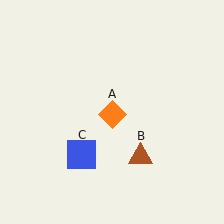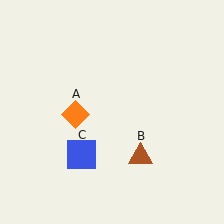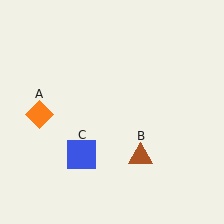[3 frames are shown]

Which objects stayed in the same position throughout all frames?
Brown triangle (object B) and blue square (object C) remained stationary.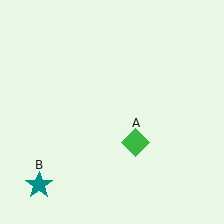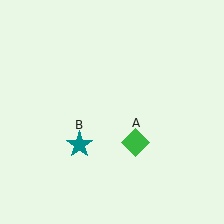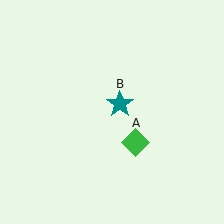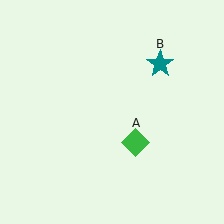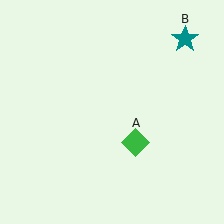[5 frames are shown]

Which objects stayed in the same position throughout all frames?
Green diamond (object A) remained stationary.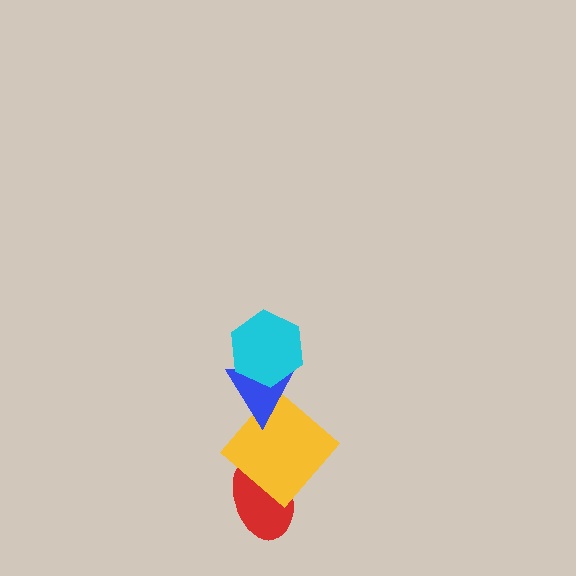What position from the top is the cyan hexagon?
The cyan hexagon is 1st from the top.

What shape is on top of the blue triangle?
The cyan hexagon is on top of the blue triangle.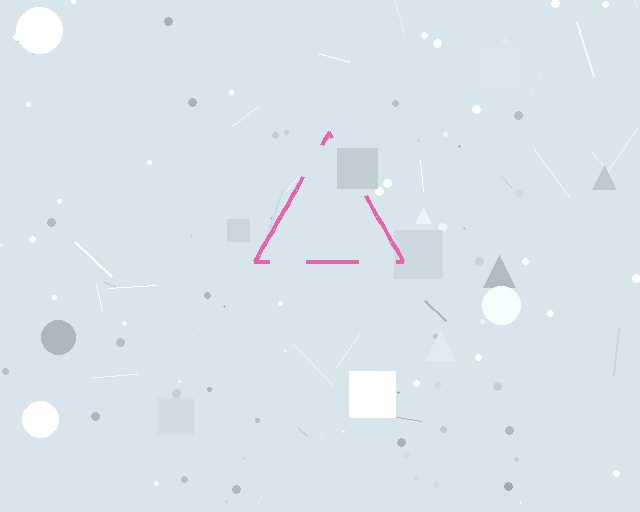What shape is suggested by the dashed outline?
The dashed outline suggests a triangle.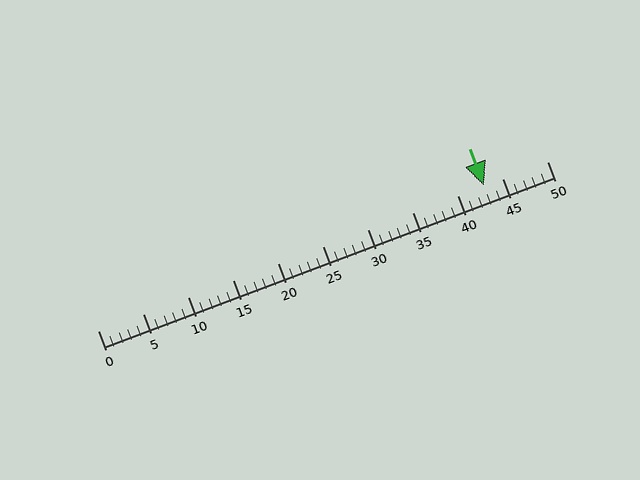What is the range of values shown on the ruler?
The ruler shows values from 0 to 50.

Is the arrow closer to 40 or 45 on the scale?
The arrow is closer to 45.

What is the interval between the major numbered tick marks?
The major tick marks are spaced 5 units apart.